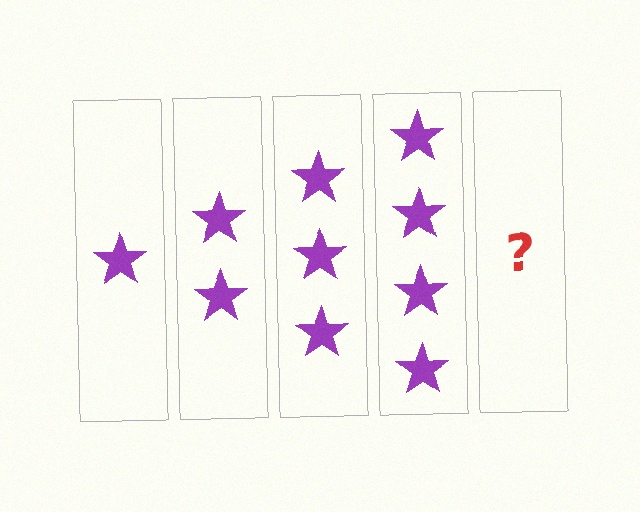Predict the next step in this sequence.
The next step is 5 stars.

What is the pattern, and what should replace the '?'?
The pattern is that each step adds one more star. The '?' should be 5 stars.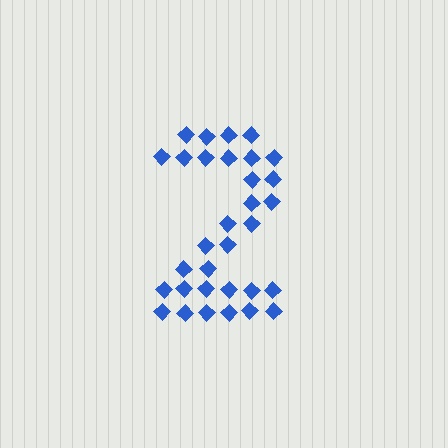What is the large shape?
The large shape is the digit 2.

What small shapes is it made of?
It is made of small diamonds.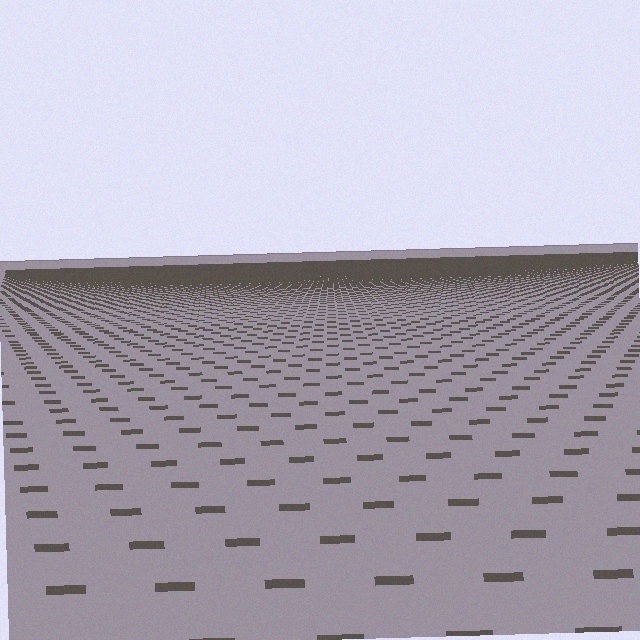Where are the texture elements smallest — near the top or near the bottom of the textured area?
Near the top.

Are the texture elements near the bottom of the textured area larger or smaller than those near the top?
Larger. Near the bottom, elements are closer to the viewer and appear at a bigger on-screen size.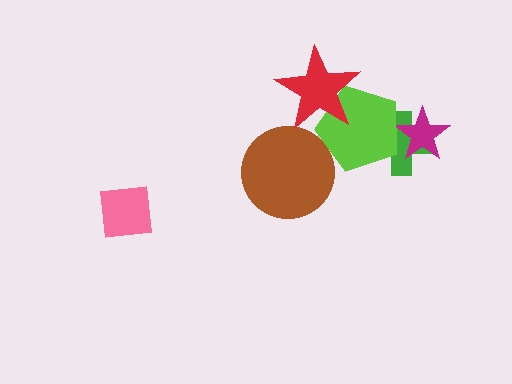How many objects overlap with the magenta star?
2 objects overlap with the magenta star.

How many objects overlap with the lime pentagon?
3 objects overlap with the lime pentagon.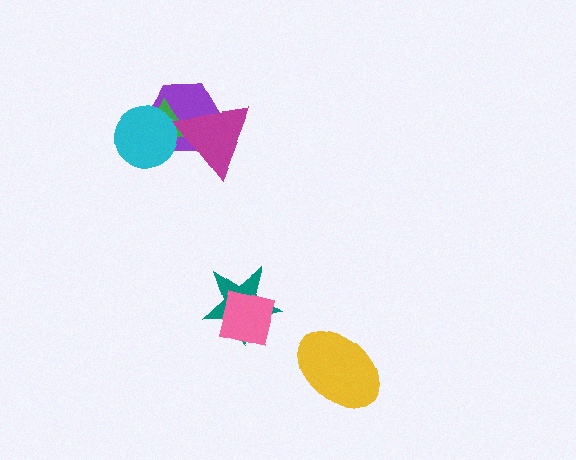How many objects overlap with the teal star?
1 object overlaps with the teal star.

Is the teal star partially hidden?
Yes, it is partially covered by another shape.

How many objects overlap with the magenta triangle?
2 objects overlap with the magenta triangle.